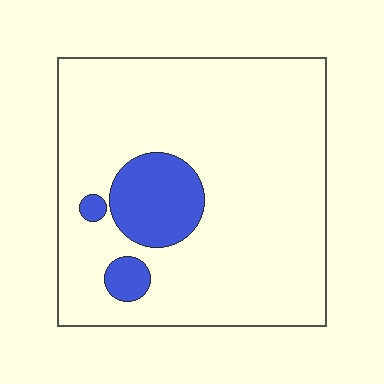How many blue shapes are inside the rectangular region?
3.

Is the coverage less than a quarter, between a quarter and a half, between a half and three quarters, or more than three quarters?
Less than a quarter.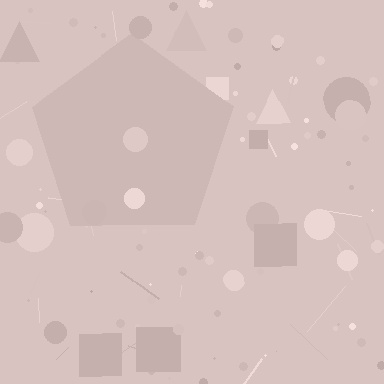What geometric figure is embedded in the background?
A pentagon is embedded in the background.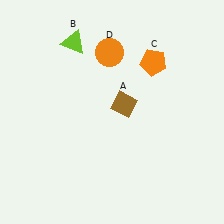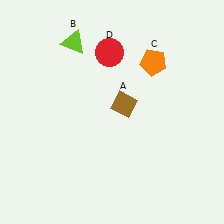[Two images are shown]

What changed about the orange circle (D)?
In Image 1, D is orange. In Image 2, it changed to red.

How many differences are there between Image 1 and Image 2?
There is 1 difference between the two images.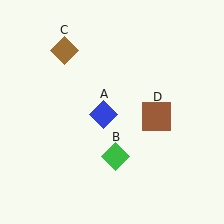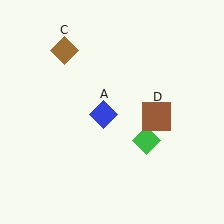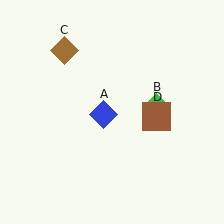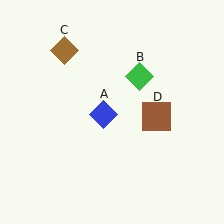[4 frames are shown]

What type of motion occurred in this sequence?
The green diamond (object B) rotated counterclockwise around the center of the scene.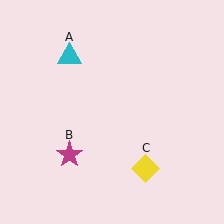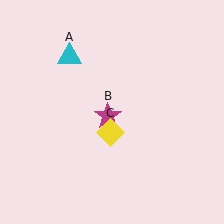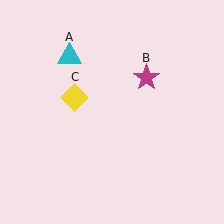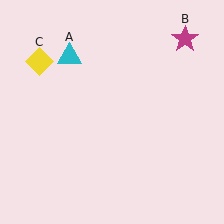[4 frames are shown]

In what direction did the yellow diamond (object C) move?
The yellow diamond (object C) moved up and to the left.